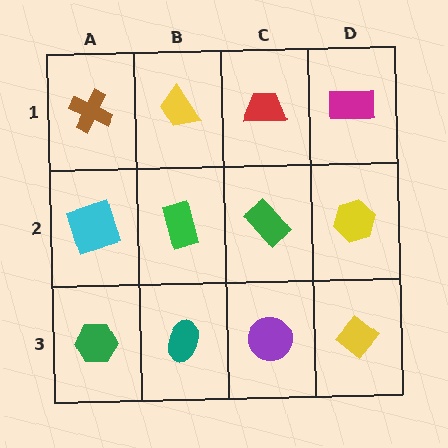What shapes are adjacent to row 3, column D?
A yellow hexagon (row 2, column D), a purple circle (row 3, column C).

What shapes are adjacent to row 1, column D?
A yellow hexagon (row 2, column D), a red trapezoid (row 1, column C).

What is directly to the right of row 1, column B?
A red trapezoid.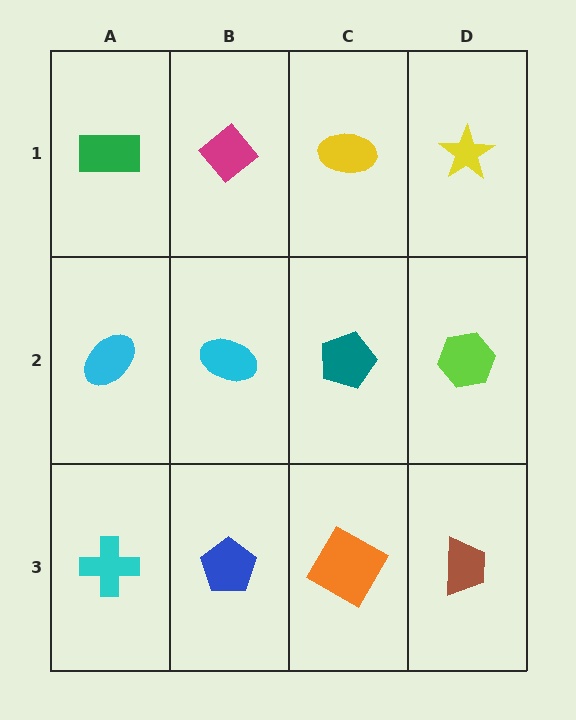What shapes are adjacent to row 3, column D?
A lime hexagon (row 2, column D), an orange diamond (row 3, column C).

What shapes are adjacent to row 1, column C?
A teal pentagon (row 2, column C), a magenta diamond (row 1, column B), a yellow star (row 1, column D).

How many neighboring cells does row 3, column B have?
3.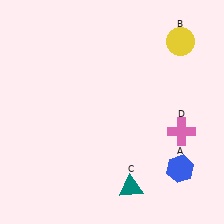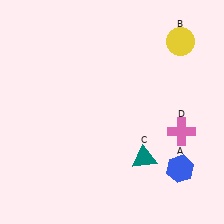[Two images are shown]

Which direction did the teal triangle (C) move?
The teal triangle (C) moved up.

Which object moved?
The teal triangle (C) moved up.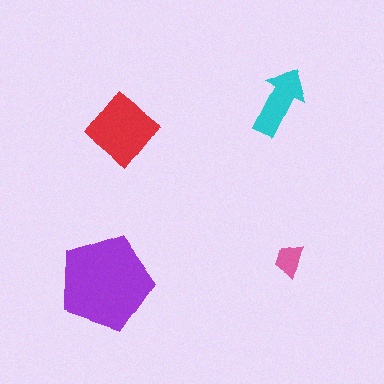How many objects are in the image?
There are 4 objects in the image.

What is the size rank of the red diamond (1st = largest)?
2nd.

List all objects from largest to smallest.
The purple pentagon, the red diamond, the cyan arrow, the pink trapezoid.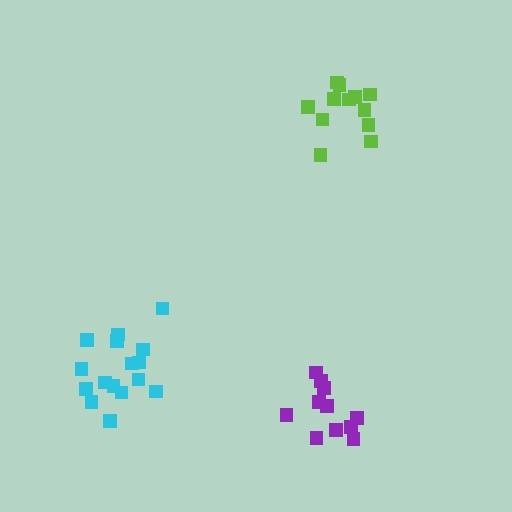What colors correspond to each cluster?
The clusters are colored: lime, cyan, purple.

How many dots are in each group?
Group 1: 12 dots, Group 2: 16 dots, Group 3: 11 dots (39 total).